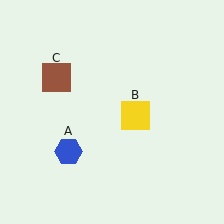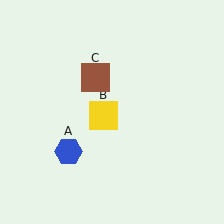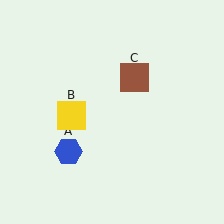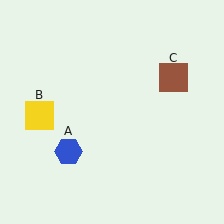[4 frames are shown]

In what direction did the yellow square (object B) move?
The yellow square (object B) moved left.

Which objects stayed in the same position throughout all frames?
Blue hexagon (object A) remained stationary.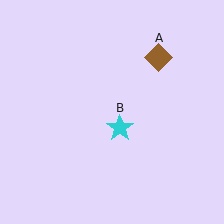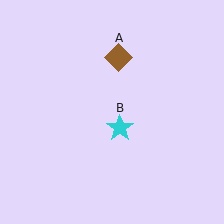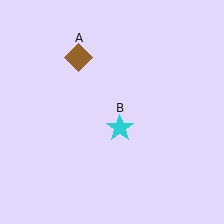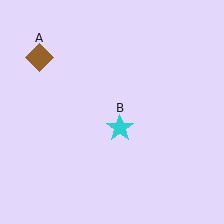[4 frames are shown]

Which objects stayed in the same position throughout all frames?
Cyan star (object B) remained stationary.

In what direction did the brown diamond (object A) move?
The brown diamond (object A) moved left.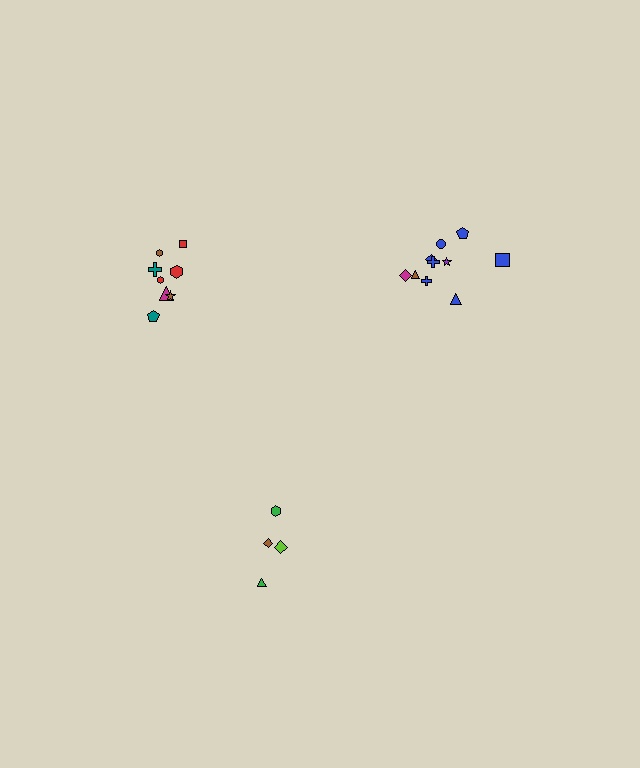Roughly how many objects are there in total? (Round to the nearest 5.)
Roughly 20 objects in total.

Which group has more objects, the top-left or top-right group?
The top-right group.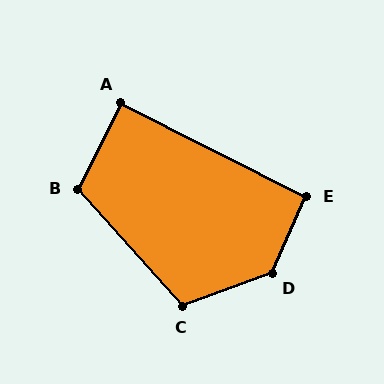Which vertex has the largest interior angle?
D, at approximately 134 degrees.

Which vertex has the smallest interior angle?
A, at approximately 89 degrees.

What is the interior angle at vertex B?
Approximately 112 degrees (obtuse).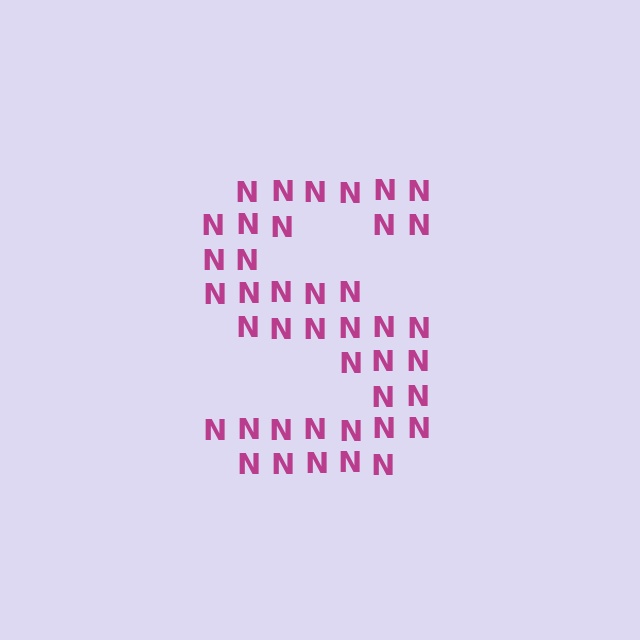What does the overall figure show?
The overall figure shows the letter S.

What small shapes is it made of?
It is made of small letter N's.